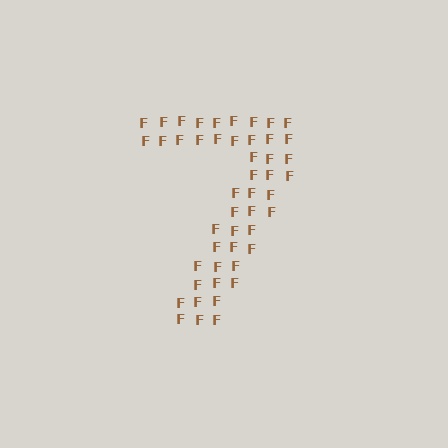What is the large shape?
The large shape is the digit 7.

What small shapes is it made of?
It is made of small letter F's.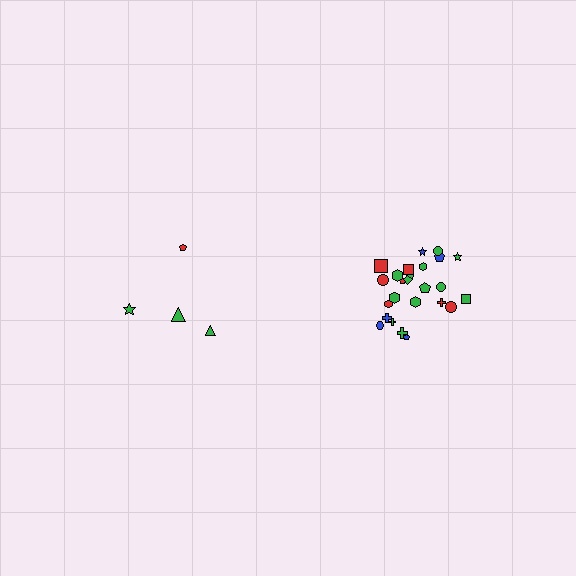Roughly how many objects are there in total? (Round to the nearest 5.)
Roughly 30 objects in total.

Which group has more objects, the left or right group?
The right group.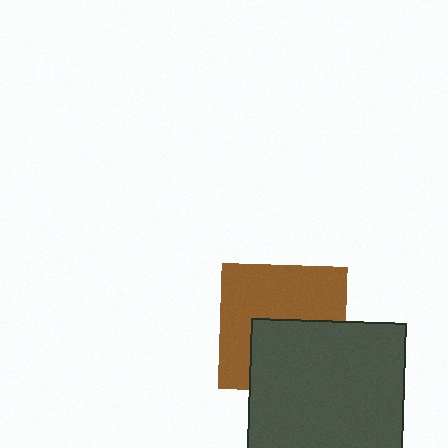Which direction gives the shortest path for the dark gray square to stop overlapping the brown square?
Moving down gives the shortest separation.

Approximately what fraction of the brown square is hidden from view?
Roughly 44% of the brown square is hidden behind the dark gray square.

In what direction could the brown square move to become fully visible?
The brown square could move up. That would shift it out from behind the dark gray square entirely.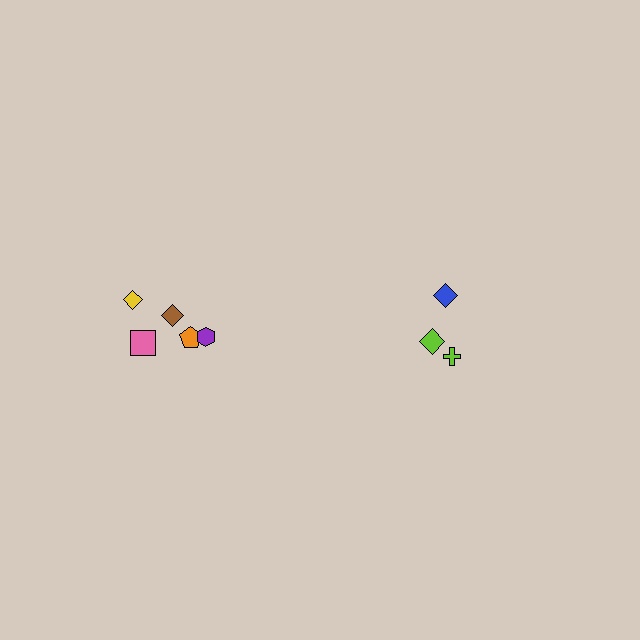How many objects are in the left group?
There are 5 objects.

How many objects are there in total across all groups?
There are 8 objects.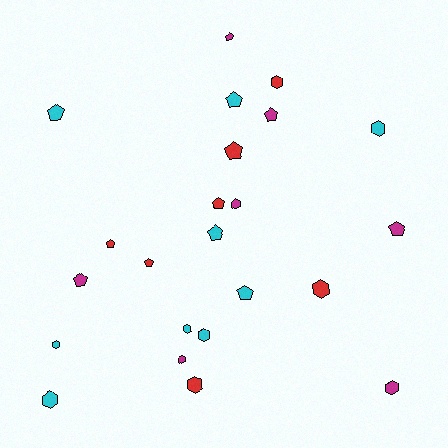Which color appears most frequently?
Cyan, with 9 objects.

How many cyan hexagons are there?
There are 5 cyan hexagons.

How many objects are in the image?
There are 23 objects.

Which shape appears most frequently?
Pentagon, with 12 objects.